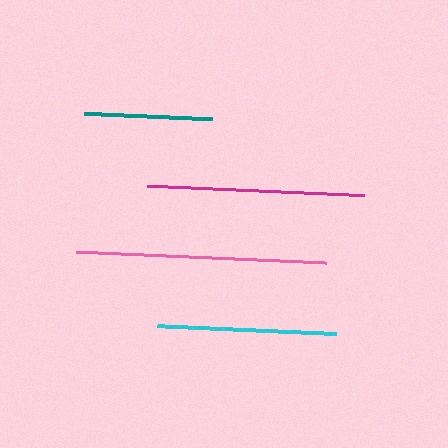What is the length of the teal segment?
The teal segment is approximately 128 pixels long.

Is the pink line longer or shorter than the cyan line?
The pink line is longer than the cyan line.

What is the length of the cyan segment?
The cyan segment is approximately 179 pixels long.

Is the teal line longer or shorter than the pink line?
The pink line is longer than the teal line.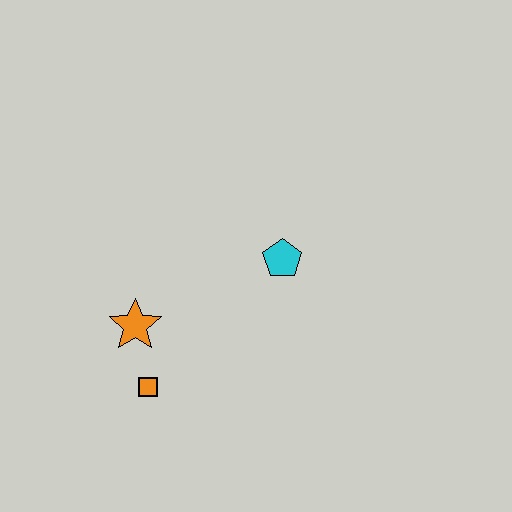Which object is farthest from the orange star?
The cyan pentagon is farthest from the orange star.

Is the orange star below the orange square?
No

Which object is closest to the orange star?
The orange square is closest to the orange star.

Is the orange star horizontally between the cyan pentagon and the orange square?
No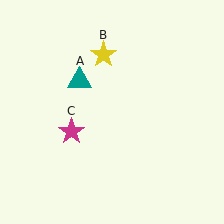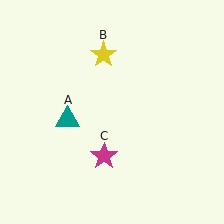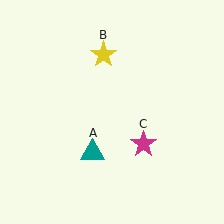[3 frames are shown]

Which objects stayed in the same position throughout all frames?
Yellow star (object B) remained stationary.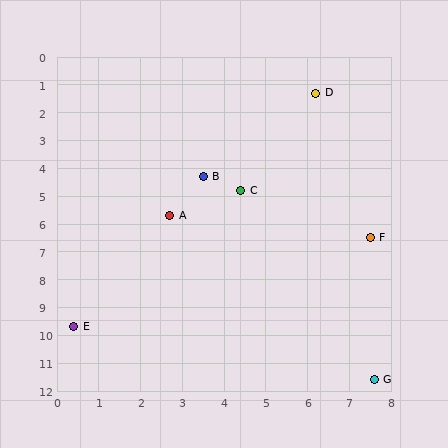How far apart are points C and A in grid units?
Points C and A are about 1.9 grid units apart.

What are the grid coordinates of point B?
Point B is at approximately (3.5, 4.3).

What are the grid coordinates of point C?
Point C is at approximately (4.4, 4.8).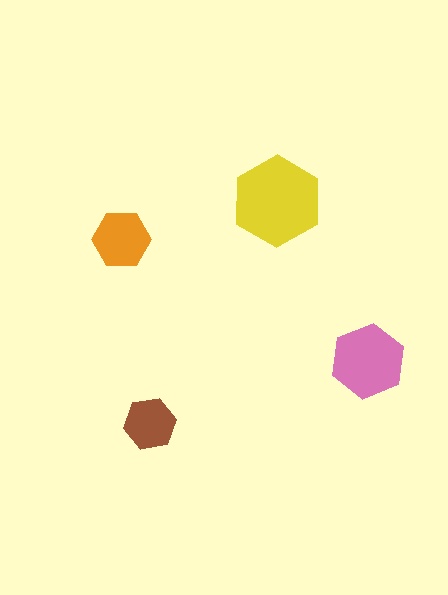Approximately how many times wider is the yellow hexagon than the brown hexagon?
About 1.5 times wider.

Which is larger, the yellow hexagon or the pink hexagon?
The yellow one.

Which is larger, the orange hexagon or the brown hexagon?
The orange one.